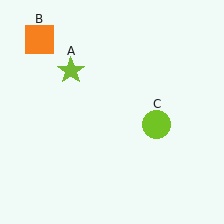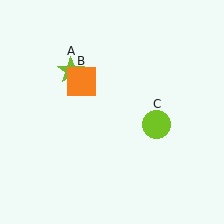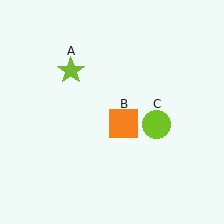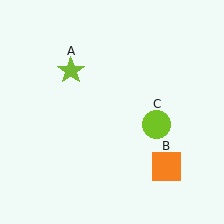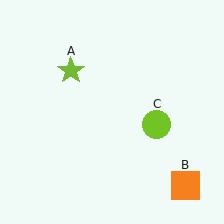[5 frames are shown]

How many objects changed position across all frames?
1 object changed position: orange square (object B).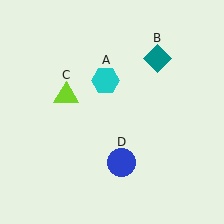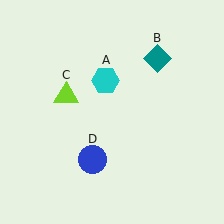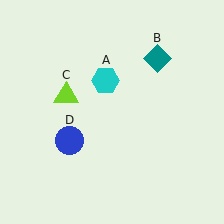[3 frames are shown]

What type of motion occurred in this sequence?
The blue circle (object D) rotated clockwise around the center of the scene.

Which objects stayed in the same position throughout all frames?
Cyan hexagon (object A) and teal diamond (object B) and lime triangle (object C) remained stationary.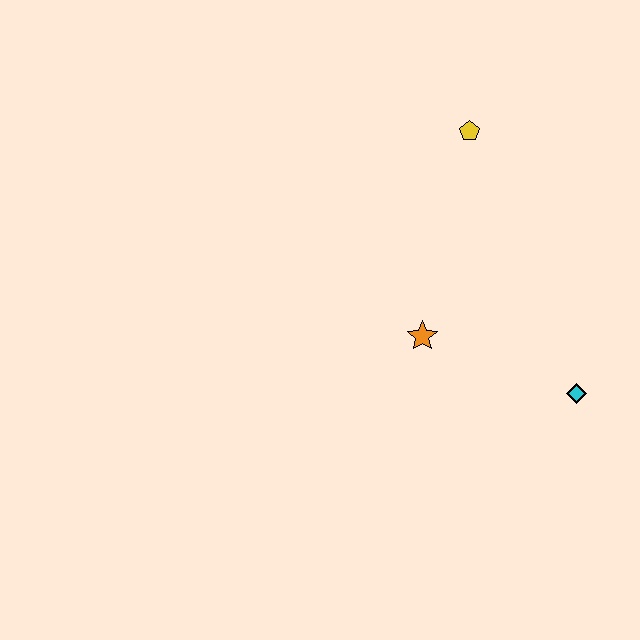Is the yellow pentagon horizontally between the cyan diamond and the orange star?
Yes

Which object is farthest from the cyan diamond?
The yellow pentagon is farthest from the cyan diamond.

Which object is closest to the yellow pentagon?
The orange star is closest to the yellow pentagon.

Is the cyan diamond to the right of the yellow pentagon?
Yes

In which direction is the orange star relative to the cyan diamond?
The orange star is to the left of the cyan diamond.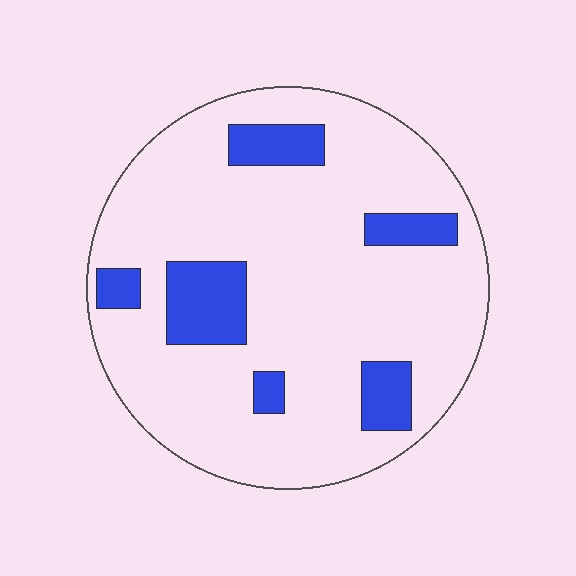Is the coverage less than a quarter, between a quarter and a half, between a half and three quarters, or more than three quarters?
Less than a quarter.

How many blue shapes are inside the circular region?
6.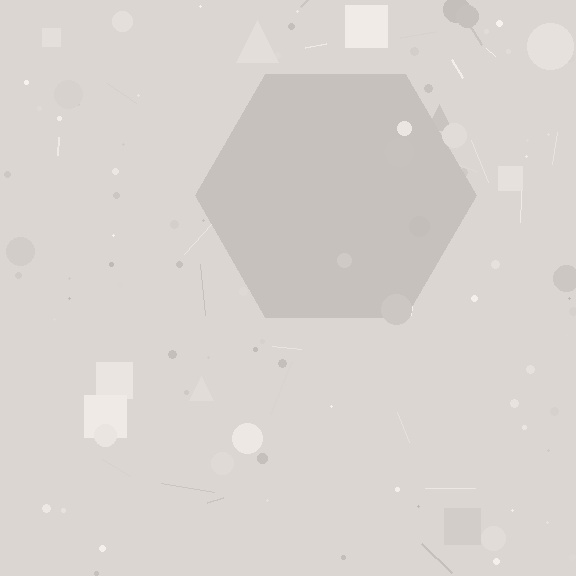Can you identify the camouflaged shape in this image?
The camouflaged shape is a hexagon.